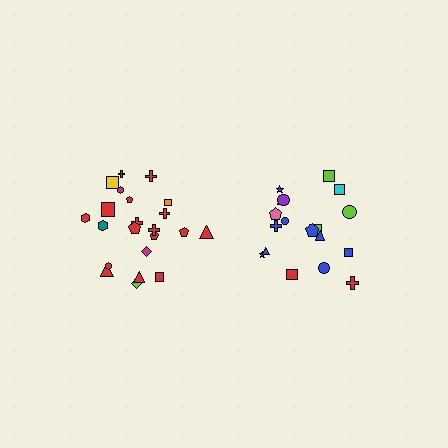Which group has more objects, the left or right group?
The left group.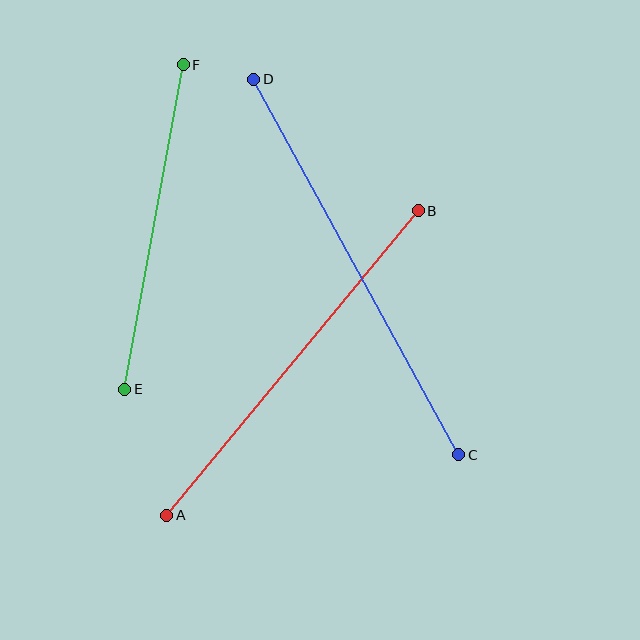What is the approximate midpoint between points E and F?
The midpoint is at approximately (154, 227) pixels.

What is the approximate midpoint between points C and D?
The midpoint is at approximately (356, 267) pixels.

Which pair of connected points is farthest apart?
Points C and D are farthest apart.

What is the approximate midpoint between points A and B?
The midpoint is at approximately (293, 363) pixels.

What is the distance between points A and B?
The distance is approximately 395 pixels.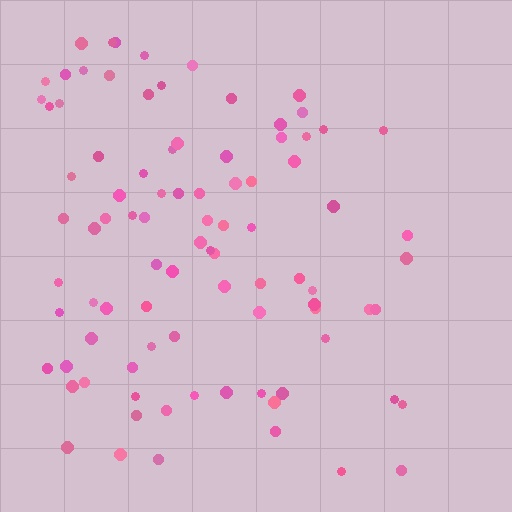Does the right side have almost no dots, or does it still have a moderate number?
Still a moderate number, just noticeably fewer than the left.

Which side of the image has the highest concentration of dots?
The left.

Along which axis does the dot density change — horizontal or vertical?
Horizontal.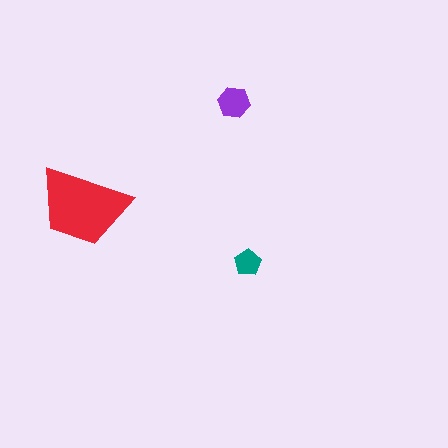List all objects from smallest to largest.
The teal pentagon, the purple hexagon, the red trapezoid.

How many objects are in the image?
There are 3 objects in the image.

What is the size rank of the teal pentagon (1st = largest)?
3rd.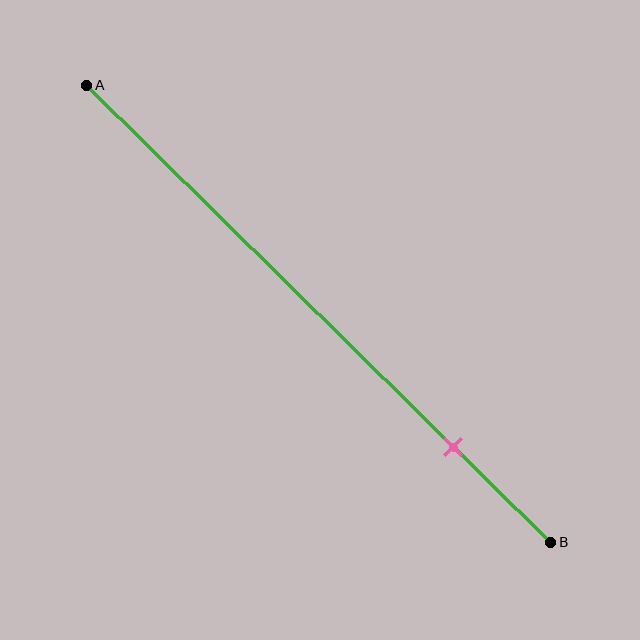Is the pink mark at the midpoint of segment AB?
No, the mark is at about 80% from A, not at the 50% midpoint.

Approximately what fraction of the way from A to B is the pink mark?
The pink mark is approximately 80% of the way from A to B.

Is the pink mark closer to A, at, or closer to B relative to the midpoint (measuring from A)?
The pink mark is closer to point B than the midpoint of segment AB.